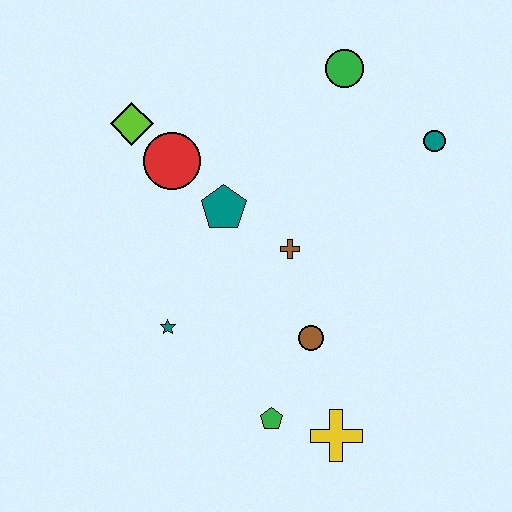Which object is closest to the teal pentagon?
The red circle is closest to the teal pentagon.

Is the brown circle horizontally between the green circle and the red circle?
Yes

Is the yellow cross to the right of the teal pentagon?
Yes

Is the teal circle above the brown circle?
Yes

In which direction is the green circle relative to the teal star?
The green circle is above the teal star.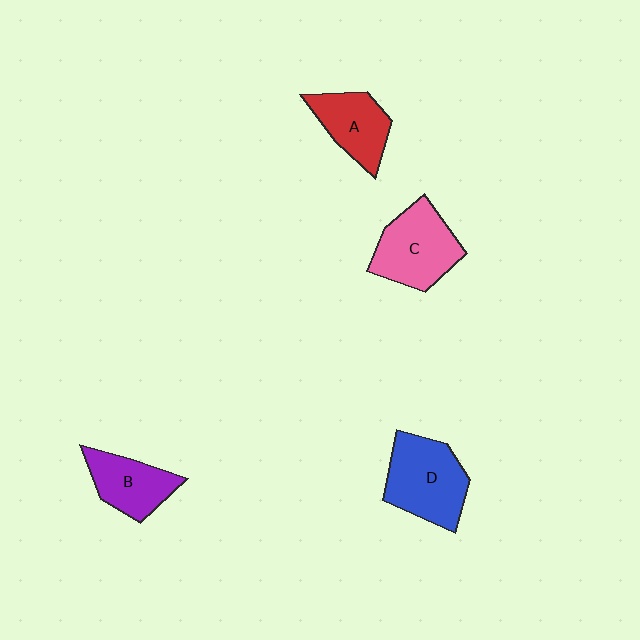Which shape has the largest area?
Shape D (blue).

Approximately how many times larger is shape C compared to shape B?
Approximately 1.3 times.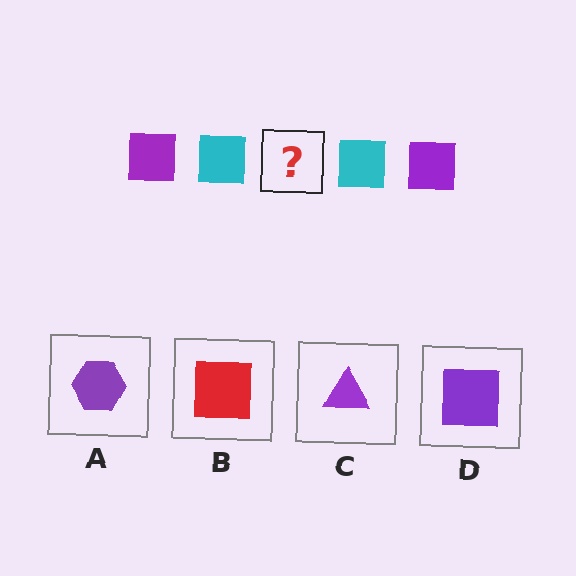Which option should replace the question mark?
Option D.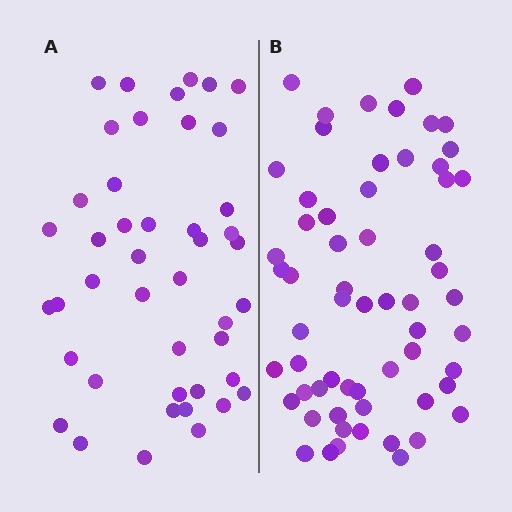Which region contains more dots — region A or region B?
Region B (the right region) has more dots.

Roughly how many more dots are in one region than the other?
Region B has approximately 15 more dots than region A.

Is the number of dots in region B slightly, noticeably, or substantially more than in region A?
Region B has noticeably more, but not dramatically so. The ratio is roughly 1.4 to 1.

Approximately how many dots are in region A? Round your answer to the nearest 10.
About 40 dots. (The exact count is 44, which rounds to 40.)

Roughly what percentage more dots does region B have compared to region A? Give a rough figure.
About 35% more.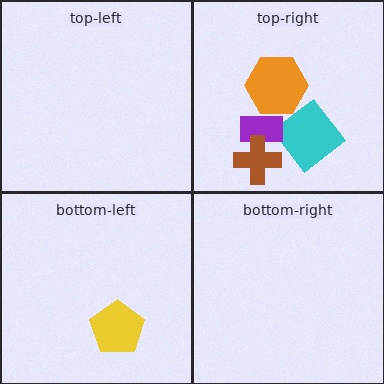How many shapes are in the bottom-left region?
1.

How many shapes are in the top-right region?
4.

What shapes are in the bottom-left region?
The yellow pentagon.